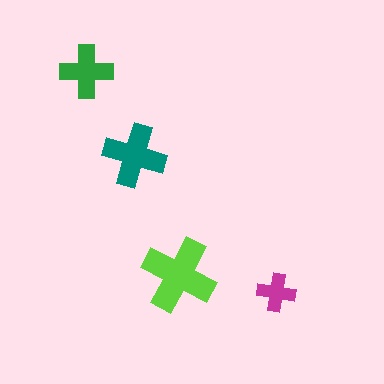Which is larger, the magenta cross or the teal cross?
The teal one.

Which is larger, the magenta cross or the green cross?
The green one.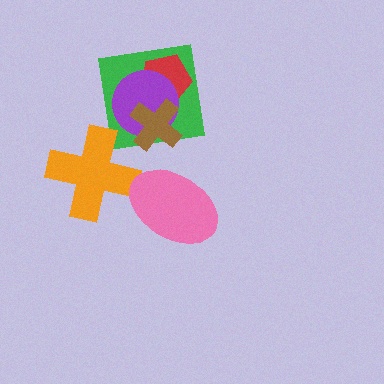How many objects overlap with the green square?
3 objects overlap with the green square.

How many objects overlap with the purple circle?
3 objects overlap with the purple circle.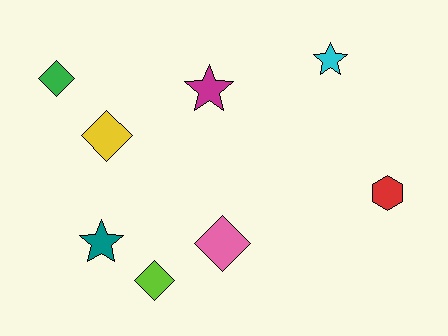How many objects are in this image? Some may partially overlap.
There are 8 objects.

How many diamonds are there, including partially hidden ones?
There are 4 diamonds.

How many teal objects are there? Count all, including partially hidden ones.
There is 1 teal object.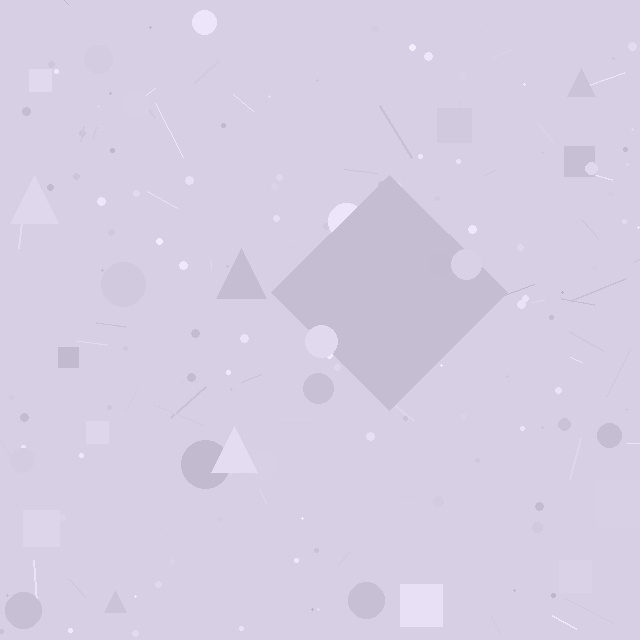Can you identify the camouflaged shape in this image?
The camouflaged shape is a diamond.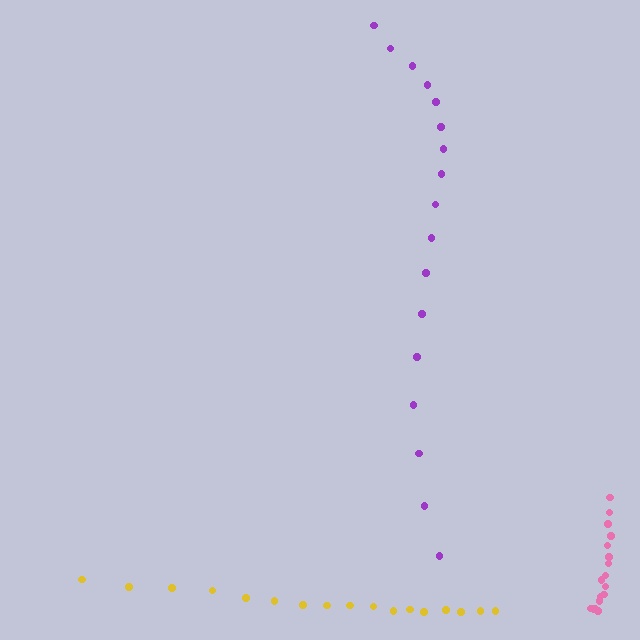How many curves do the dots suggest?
There are 3 distinct paths.